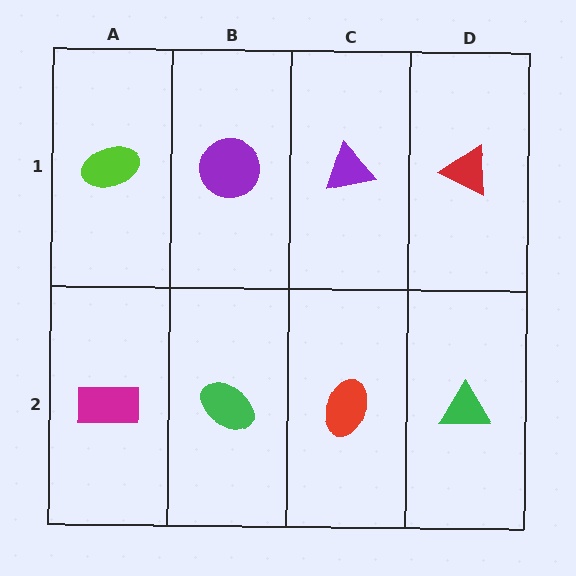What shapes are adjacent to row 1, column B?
A green ellipse (row 2, column B), a lime ellipse (row 1, column A), a purple triangle (row 1, column C).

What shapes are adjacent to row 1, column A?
A magenta rectangle (row 2, column A), a purple circle (row 1, column B).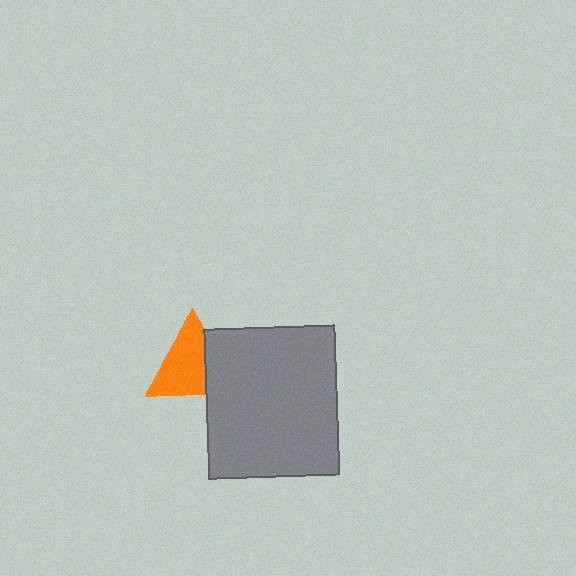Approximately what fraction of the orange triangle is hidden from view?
Roughly 32% of the orange triangle is hidden behind the gray rectangle.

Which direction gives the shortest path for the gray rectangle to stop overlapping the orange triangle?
Moving right gives the shortest separation.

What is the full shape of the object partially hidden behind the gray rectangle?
The partially hidden object is an orange triangle.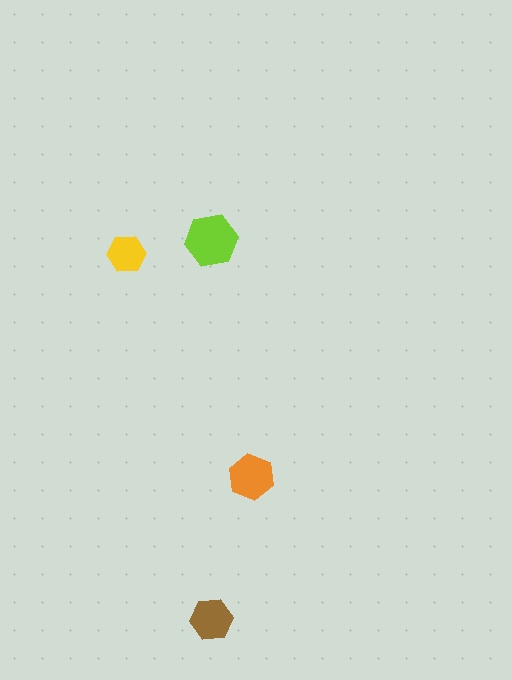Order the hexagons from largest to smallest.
the lime one, the orange one, the brown one, the yellow one.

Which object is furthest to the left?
The yellow hexagon is leftmost.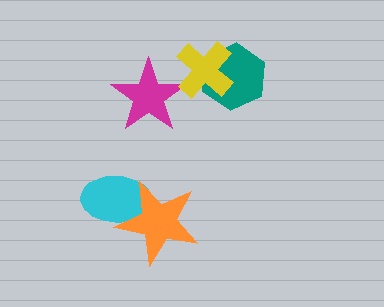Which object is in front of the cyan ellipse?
The orange star is in front of the cyan ellipse.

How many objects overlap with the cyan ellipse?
1 object overlaps with the cyan ellipse.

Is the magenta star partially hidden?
Yes, it is partially covered by another shape.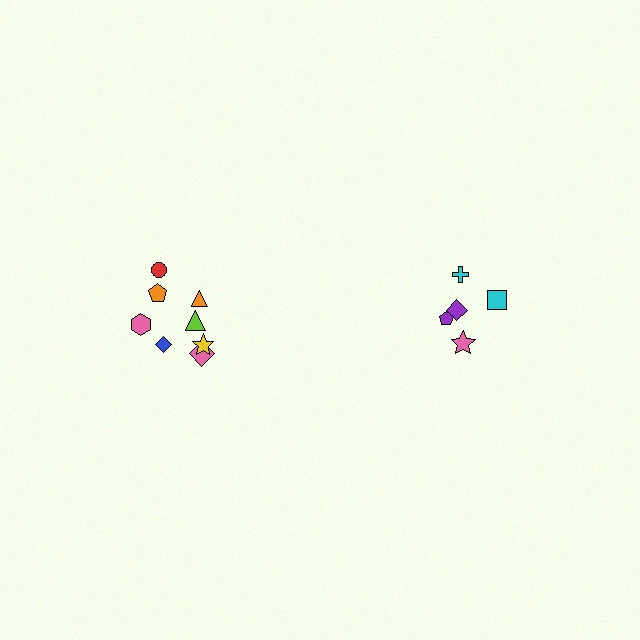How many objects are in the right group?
There are 5 objects.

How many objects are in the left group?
There are 8 objects.